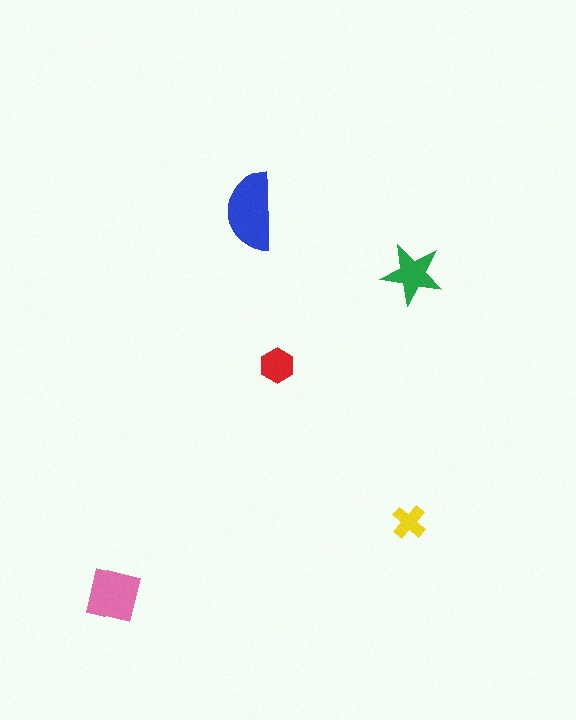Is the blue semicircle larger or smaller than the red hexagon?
Larger.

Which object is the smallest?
The yellow cross.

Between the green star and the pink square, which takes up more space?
The pink square.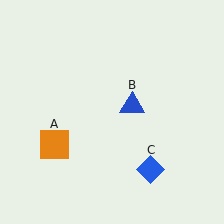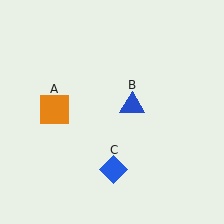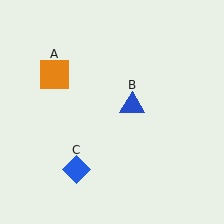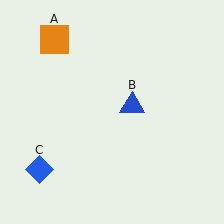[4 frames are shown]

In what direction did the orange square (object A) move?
The orange square (object A) moved up.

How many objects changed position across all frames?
2 objects changed position: orange square (object A), blue diamond (object C).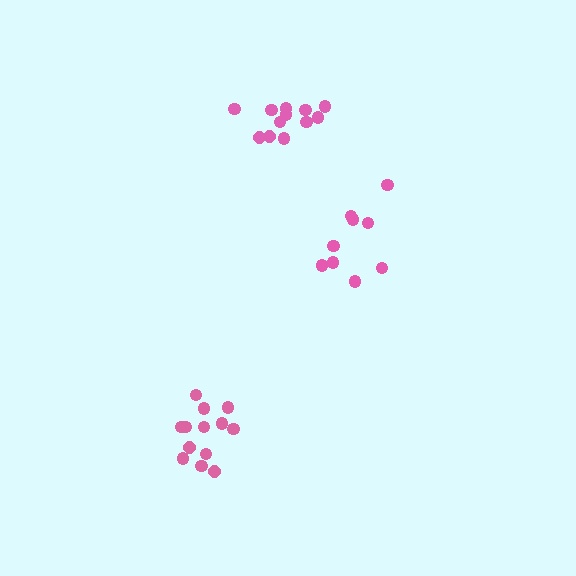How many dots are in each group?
Group 1: 9 dots, Group 2: 12 dots, Group 3: 13 dots (34 total).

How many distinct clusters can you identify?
There are 3 distinct clusters.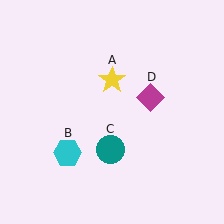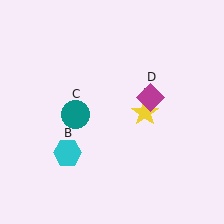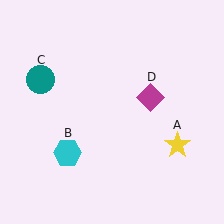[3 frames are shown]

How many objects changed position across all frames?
2 objects changed position: yellow star (object A), teal circle (object C).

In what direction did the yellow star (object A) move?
The yellow star (object A) moved down and to the right.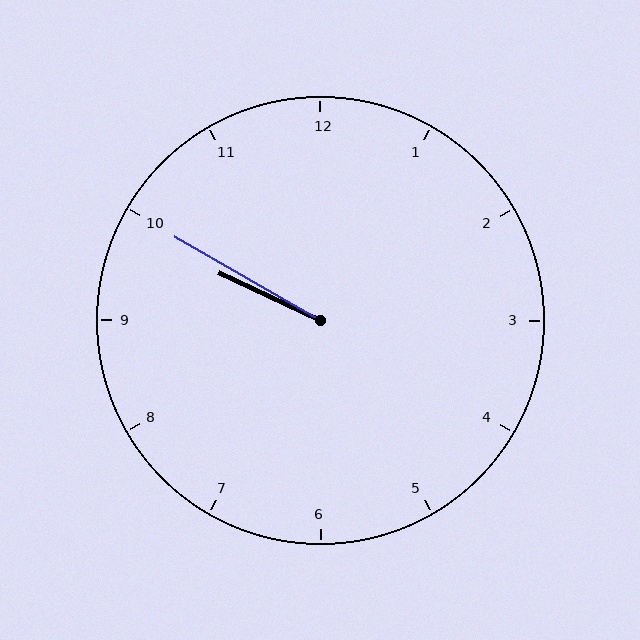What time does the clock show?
9:50.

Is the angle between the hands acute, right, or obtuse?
It is acute.